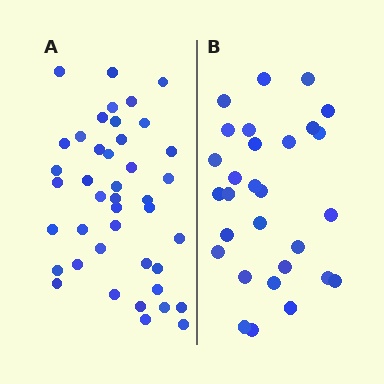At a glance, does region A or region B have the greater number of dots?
Region A (the left region) has more dots.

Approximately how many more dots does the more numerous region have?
Region A has approximately 15 more dots than region B.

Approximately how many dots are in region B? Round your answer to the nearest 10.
About 30 dots. (The exact count is 29, which rounds to 30.)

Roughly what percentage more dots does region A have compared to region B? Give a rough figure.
About 45% more.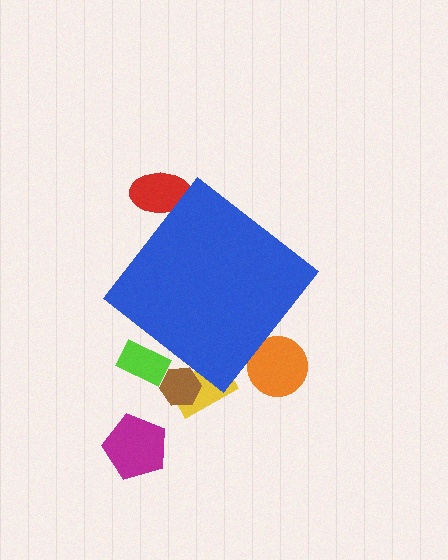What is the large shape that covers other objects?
A blue diamond.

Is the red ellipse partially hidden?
Yes, the red ellipse is partially hidden behind the blue diamond.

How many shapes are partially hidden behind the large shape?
5 shapes are partially hidden.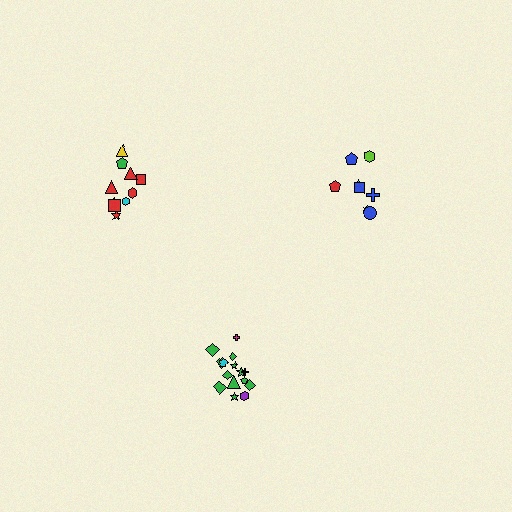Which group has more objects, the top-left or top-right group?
The top-left group.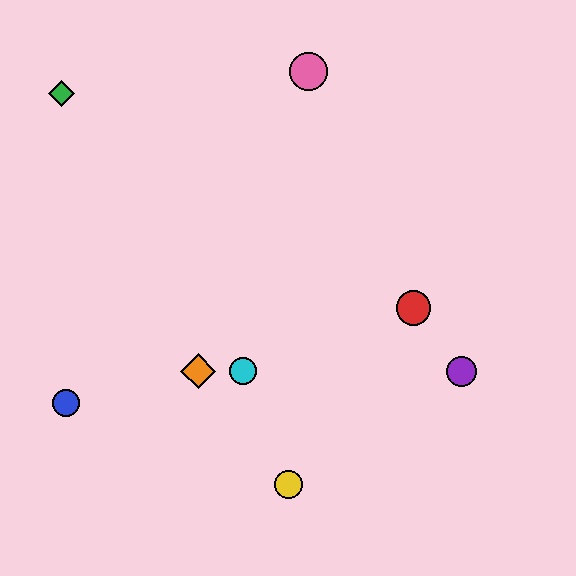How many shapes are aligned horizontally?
3 shapes (the purple circle, the orange diamond, the cyan circle) are aligned horizontally.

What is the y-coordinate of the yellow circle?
The yellow circle is at y≈485.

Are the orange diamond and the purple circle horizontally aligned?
Yes, both are at y≈371.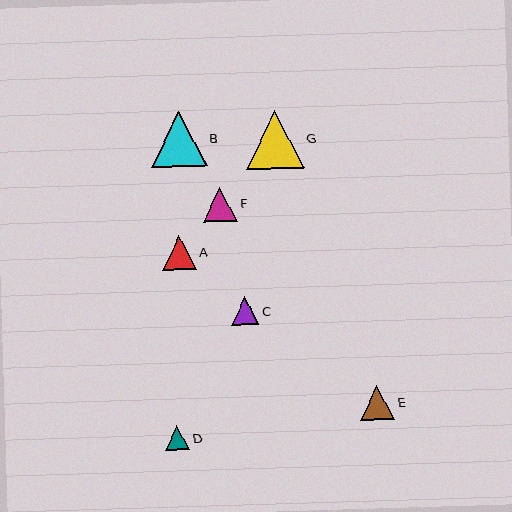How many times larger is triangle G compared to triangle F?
Triangle G is approximately 1.7 times the size of triangle F.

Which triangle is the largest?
Triangle G is the largest with a size of approximately 58 pixels.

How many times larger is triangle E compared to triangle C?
Triangle E is approximately 1.3 times the size of triangle C.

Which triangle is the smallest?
Triangle D is the smallest with a size of approximately 24 pixels.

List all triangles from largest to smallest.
From largest to smallest: G, B, E, A, F, C, D.